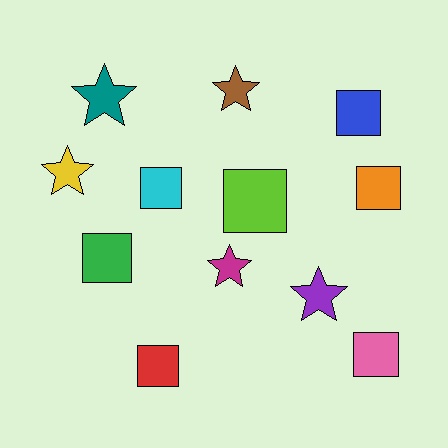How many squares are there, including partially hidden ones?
There are 7 squares.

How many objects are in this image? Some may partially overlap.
There are 12 objects.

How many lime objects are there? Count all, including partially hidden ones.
There is 1 lime object.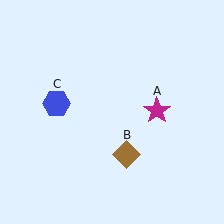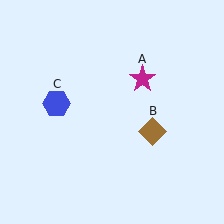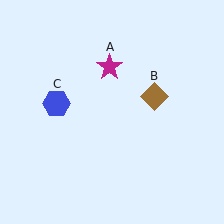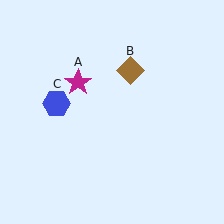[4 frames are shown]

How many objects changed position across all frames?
2 objects changed position: magenta star (object A), brown diamond (object B).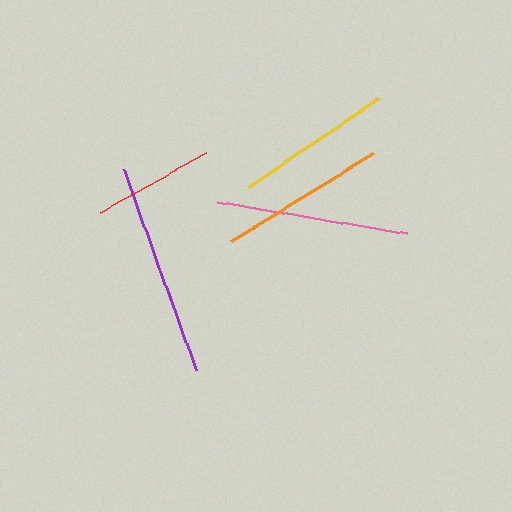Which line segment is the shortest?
The red line is the shortest at approximately 122 pixels.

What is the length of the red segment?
The red segment is approximately 122 pixels long.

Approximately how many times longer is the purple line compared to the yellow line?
The purple line is approximately 1.3 times the length of the yellow line.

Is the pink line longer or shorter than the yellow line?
The pink line is longer than the yellow line.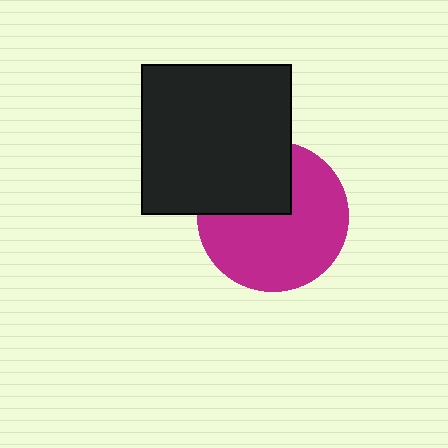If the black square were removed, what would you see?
You would see the complete magenta circle.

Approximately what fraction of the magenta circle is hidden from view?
Roughly 32% of the magenta circle is hidden behind the black square.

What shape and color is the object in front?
The object in front is a black square.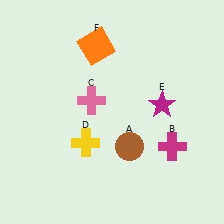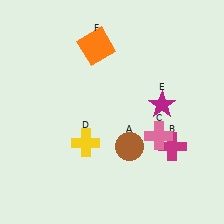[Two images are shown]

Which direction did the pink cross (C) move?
The pink cross (C) moved right.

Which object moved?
The pink cross (C) moved right.